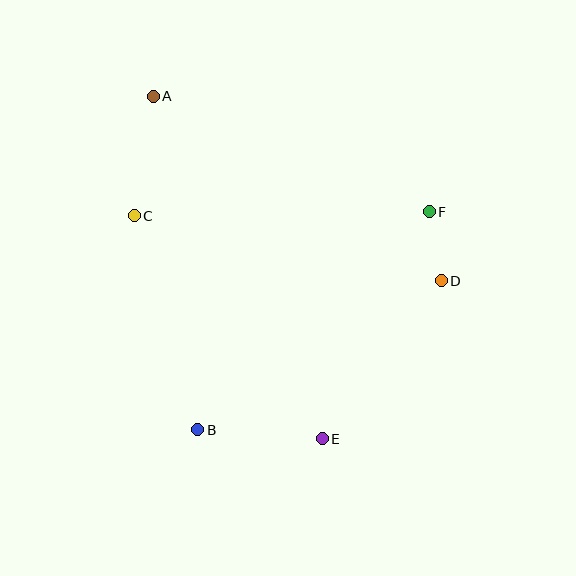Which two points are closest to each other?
Points D and F are closest to each other.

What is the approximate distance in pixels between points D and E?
The distance between D and E is approximately 198 pixels.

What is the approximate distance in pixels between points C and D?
The distance between C and D is approximately 314 pixels.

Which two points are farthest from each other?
Points A and E are farthest from each other.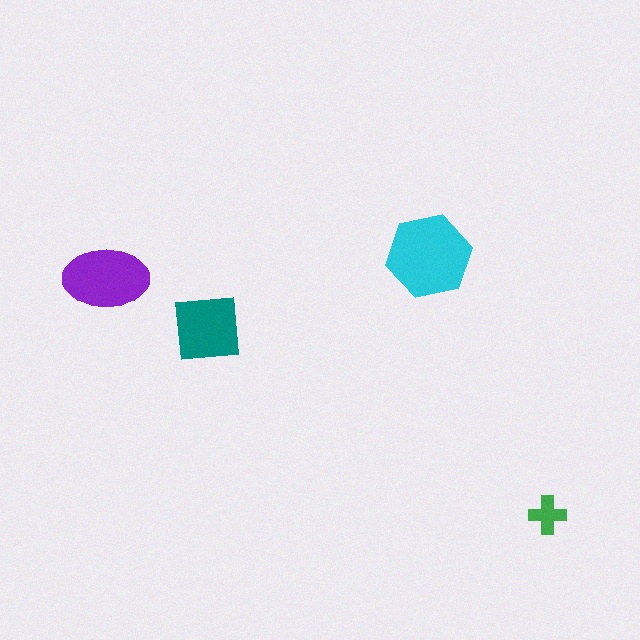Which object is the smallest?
The green cross.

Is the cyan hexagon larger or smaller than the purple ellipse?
Larger.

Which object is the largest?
The cyan hexagon.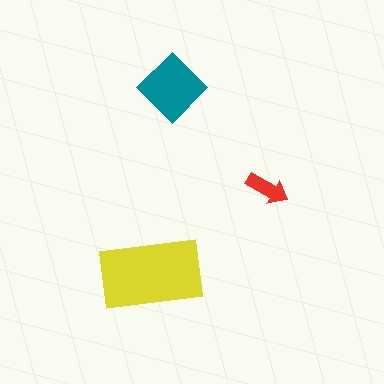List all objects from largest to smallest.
The yellow rectangle, the teal diamond, the red arrow.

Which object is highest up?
The teal diamond is topmost.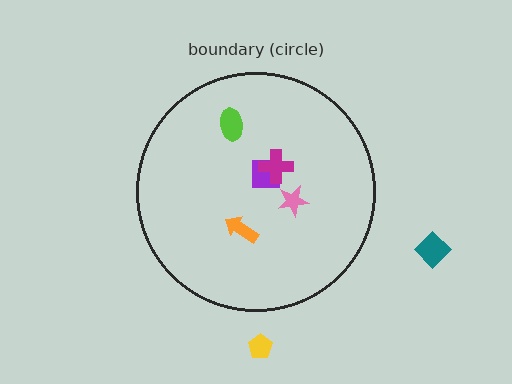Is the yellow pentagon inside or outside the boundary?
Outside.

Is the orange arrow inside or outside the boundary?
Inside.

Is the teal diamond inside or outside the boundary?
Outside.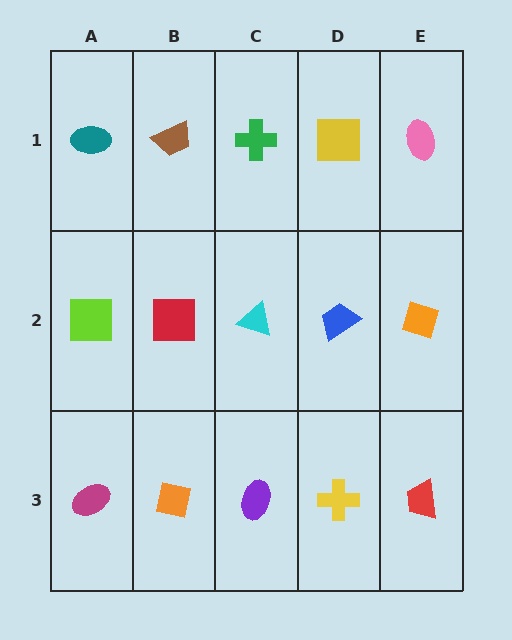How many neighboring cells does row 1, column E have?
2.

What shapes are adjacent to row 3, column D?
A blue trapezoid (row 2, column D), a purple ellipse (row 3, column C), a red trapezoid (row 3, column E).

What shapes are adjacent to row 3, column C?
A cyan triangle (row 2, column C), an orange square (row 3, column B), a yellow cross (row 3, column D).